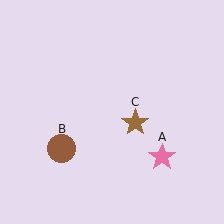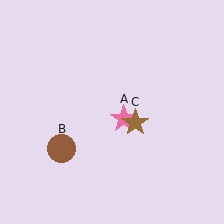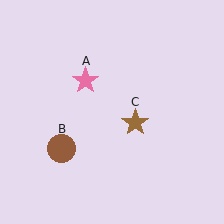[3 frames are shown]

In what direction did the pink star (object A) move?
The pink star (object A) moved up and to the left.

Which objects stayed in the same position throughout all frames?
Brown circle (object B) and brown star (object C) remained stationary.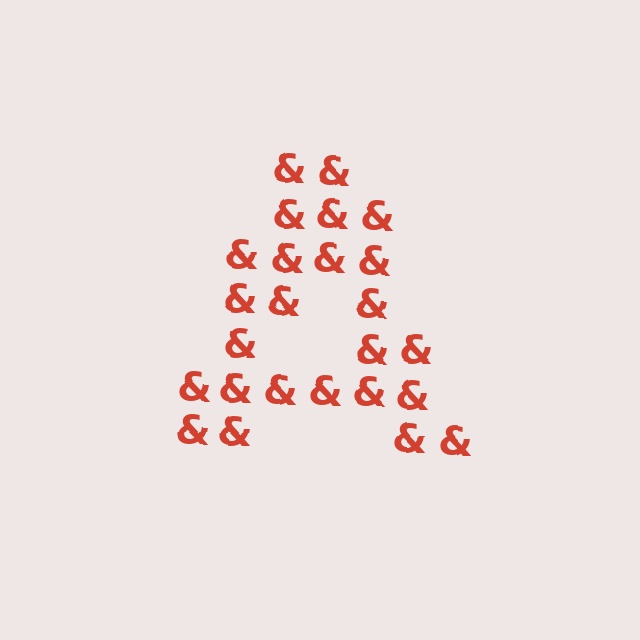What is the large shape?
The large shape is the letter A.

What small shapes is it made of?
It is made of small ampersands.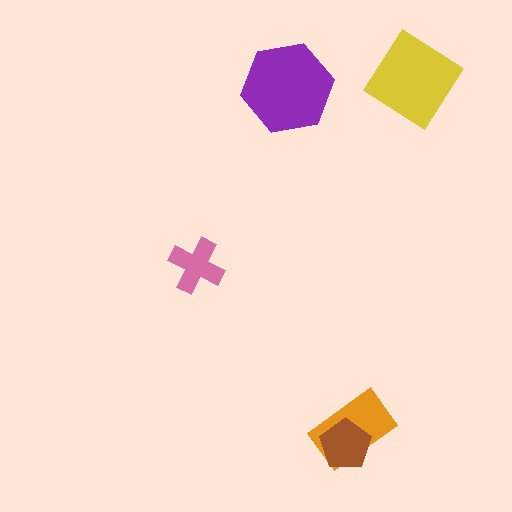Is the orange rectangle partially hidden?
Yes, it is partially covered by another shape.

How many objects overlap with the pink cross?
0 objects overlap with the pink cross.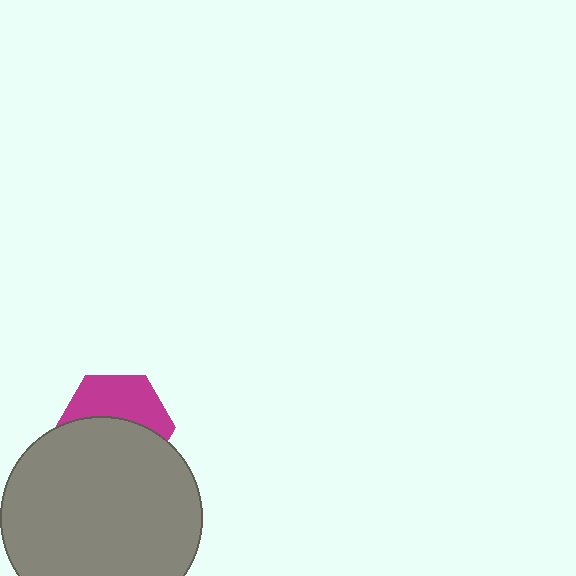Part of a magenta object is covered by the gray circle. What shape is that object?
It is a hexagon.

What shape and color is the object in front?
The object in front is a gray circle.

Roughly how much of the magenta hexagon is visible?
A small part of it is visible (roughly 44%).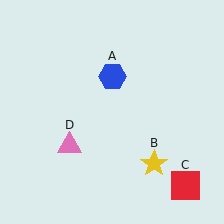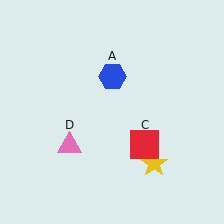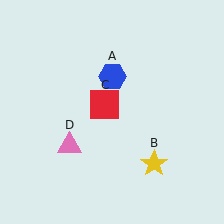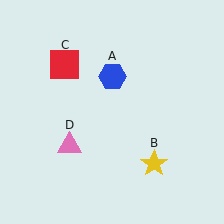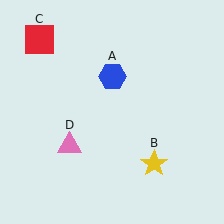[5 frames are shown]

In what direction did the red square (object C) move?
The red square (object C) moved up and to the left.